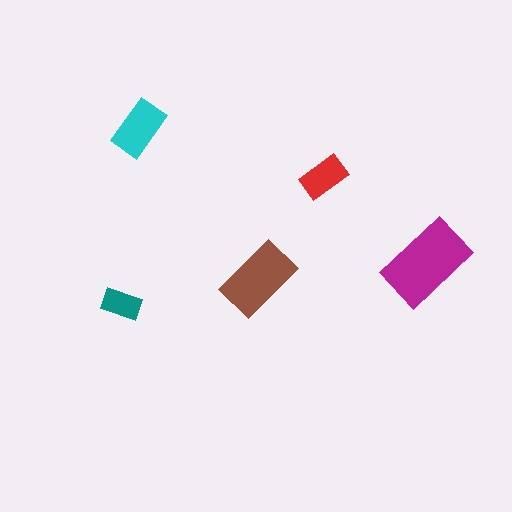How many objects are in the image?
There are 5 objects in the image.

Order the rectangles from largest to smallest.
the magenta one, the brown one, the cyan one, the red one, the teal one.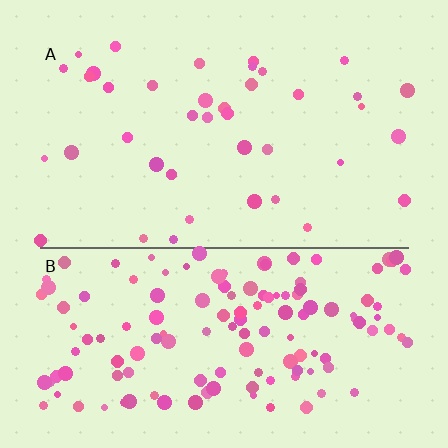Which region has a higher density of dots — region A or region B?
B (the bottom).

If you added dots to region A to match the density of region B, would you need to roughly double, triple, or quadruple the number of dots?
Approximately quadruple.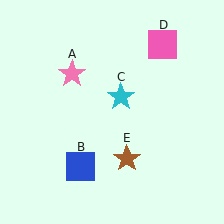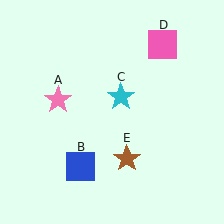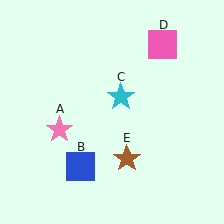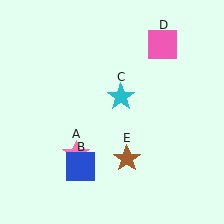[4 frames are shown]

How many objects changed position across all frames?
1 object changed position: pink star (object A).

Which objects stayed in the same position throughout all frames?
Blue square (object B) and cyan star (object C) and pink square (object D) and brown star (object E) remained stationary.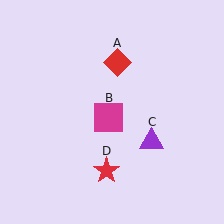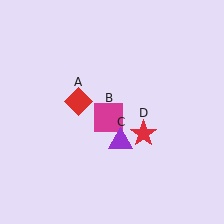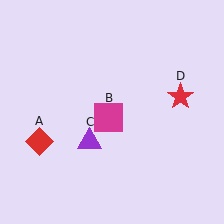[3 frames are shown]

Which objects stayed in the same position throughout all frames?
Magenta square (object B) remained stationary.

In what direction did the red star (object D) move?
The red star (object D) moved up and to the right.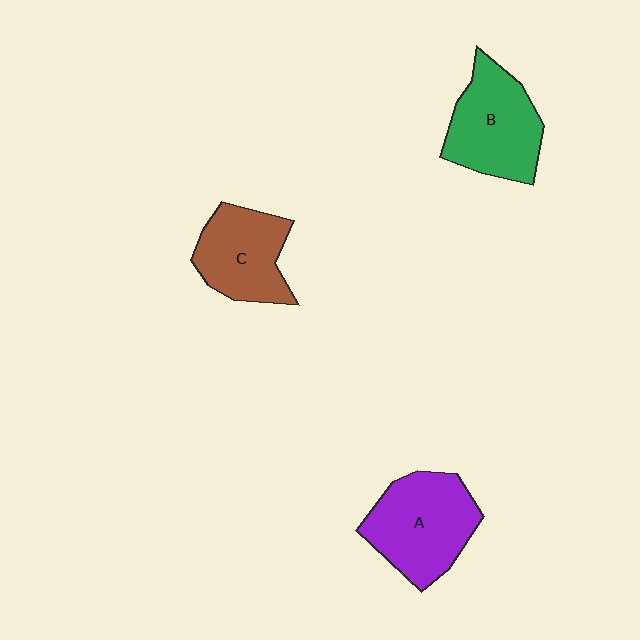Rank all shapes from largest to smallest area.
From largest to smallest: A (purple), B (green), C (brown).